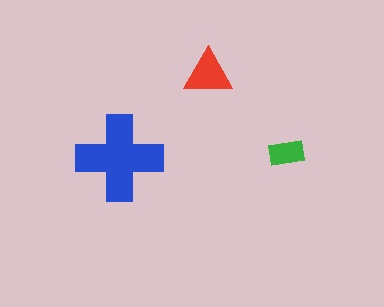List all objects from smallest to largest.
The green rectangle, the red triangle, the blue cross.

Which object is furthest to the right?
The green rectangle is rightmost.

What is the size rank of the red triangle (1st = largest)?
2nd.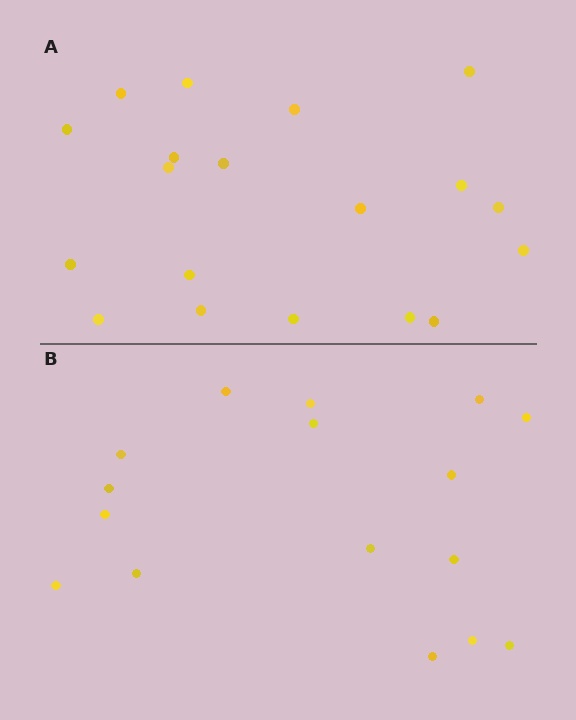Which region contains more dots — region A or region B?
Region A (the top region) has more dots.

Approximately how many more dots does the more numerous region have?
Region A has just a few more — roughly 2 or 3 more dots than region B.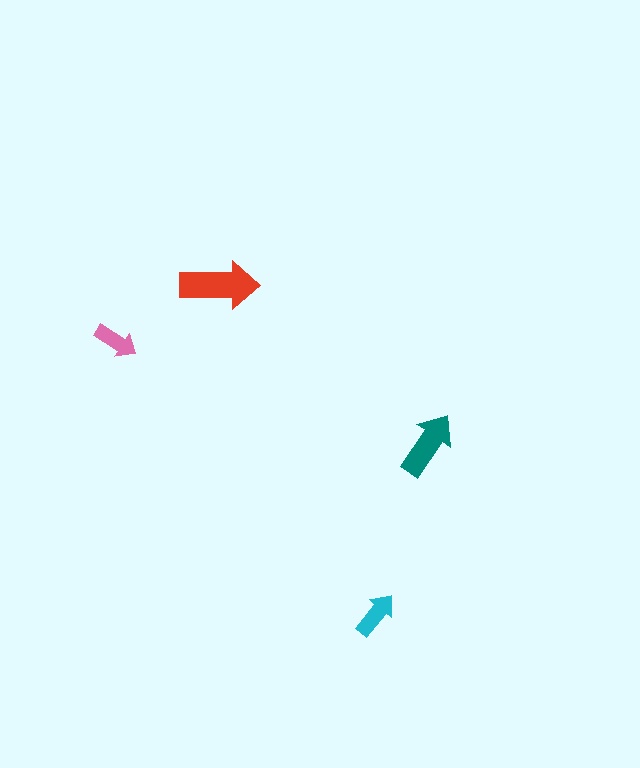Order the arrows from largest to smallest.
the red one, the teal one, the cyan one, the pink one.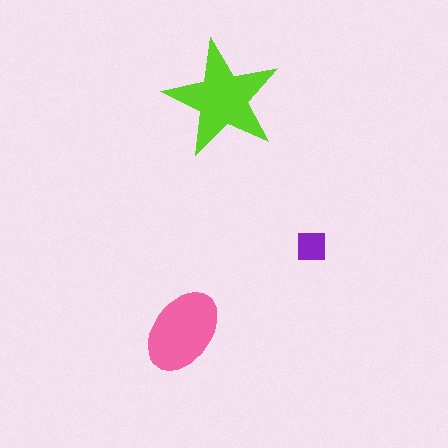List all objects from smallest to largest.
The purple square, the pink ellipse, the lime star.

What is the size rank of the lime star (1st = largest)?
1st.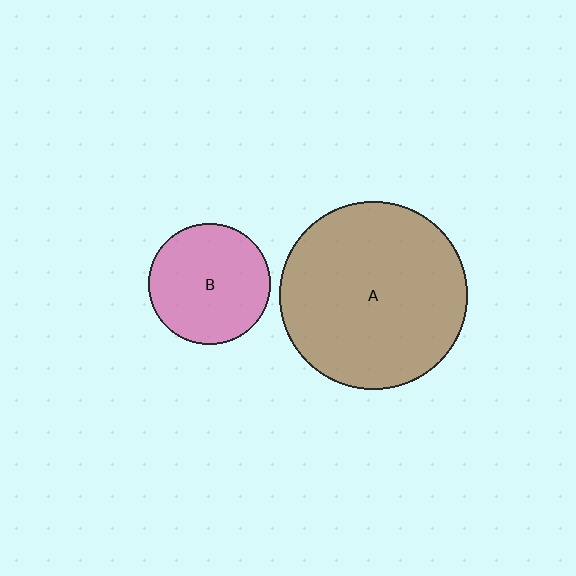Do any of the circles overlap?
No, none of the circles overlap.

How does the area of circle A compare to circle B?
Approximately 2.4 times.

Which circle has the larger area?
Circle A (brown).